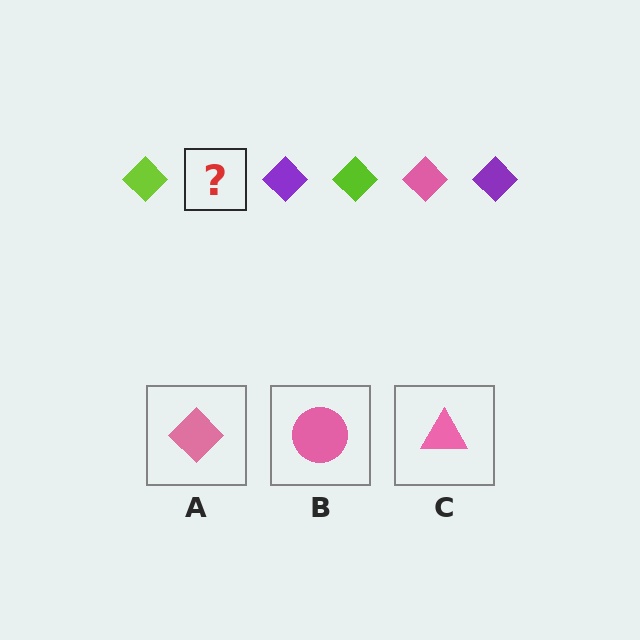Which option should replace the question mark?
Option A.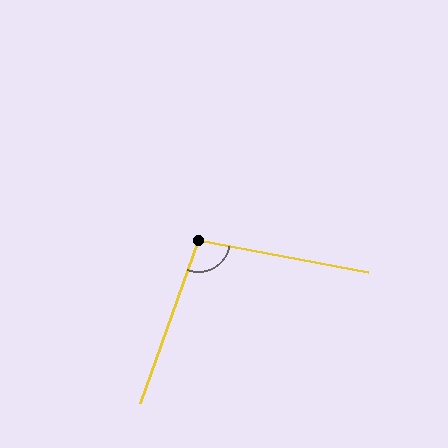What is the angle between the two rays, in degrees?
Approximately 99 degrees.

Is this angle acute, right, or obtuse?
It is obtuse.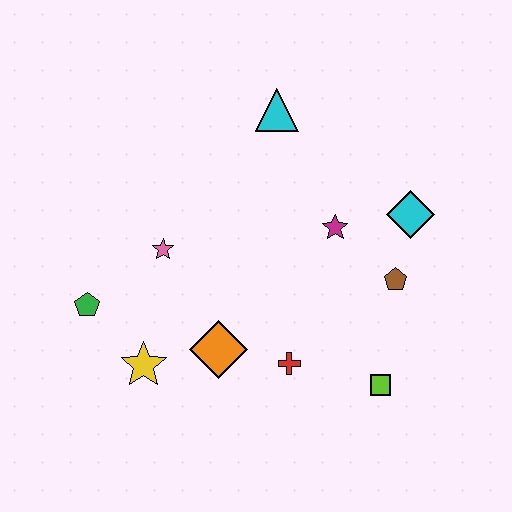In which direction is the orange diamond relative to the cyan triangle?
The orange diamond is below the cyan triangle.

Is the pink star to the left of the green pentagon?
No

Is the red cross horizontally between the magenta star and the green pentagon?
Yes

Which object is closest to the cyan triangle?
The magenta star is closest to the cyan triangle.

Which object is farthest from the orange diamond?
The cyan triangle is farthest from the orange diamond.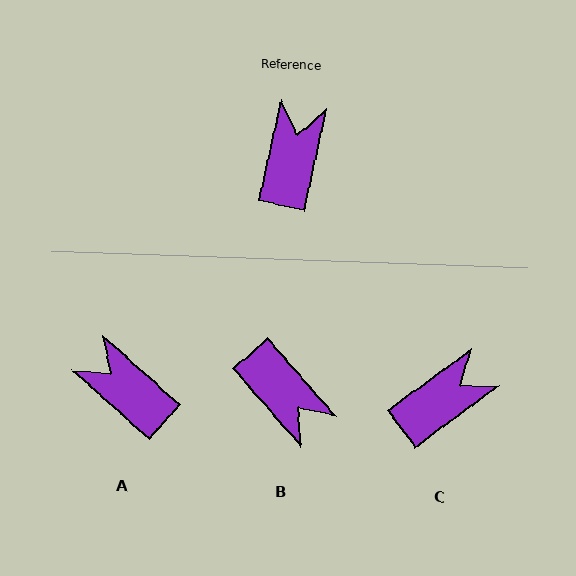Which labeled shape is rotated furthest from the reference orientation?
B, about 126 degrees away.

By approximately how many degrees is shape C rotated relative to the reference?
Approximately 41 degrees clockwise.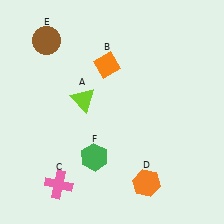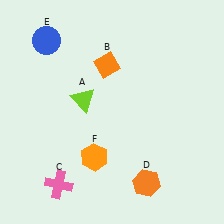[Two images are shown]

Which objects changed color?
E changed from brown to blue. F changed from green to orange.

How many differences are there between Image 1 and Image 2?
There are 2 differences between the two images.